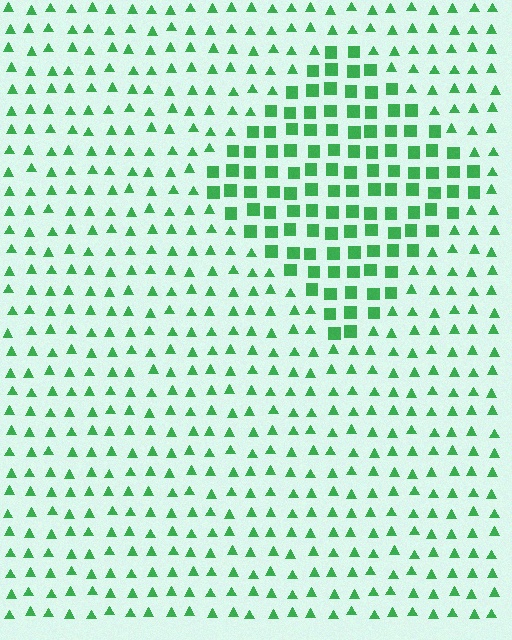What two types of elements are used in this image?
The image uses squares inside the diamond region and triangles outside it.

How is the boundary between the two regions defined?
The boundary is defined by a change in element shape: squares inside vs. triangles outside. All elements share the same color and spacing.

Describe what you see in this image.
The image is filled with small green elements arranged in a uniform grid. A diamond-shaped region contains squares, while the surrounding area contains triangles. The boundary is defined purely by the change in element shape.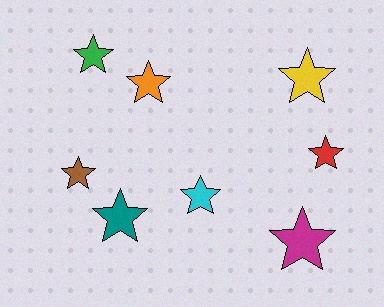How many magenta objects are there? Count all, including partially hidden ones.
There is 1 magenta object.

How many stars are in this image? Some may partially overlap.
There are 8 stars.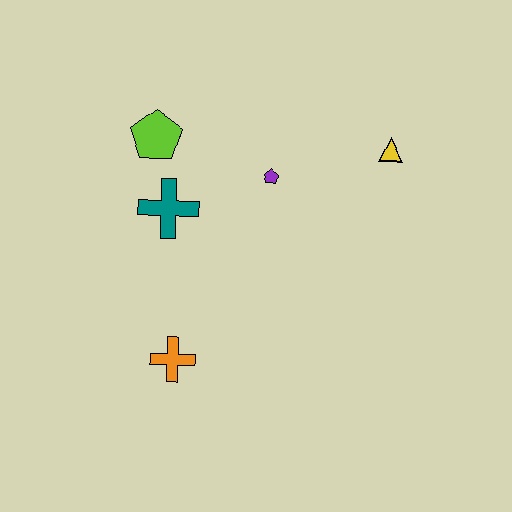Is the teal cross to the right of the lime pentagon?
Yes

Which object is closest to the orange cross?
The teal cross is closest to the orange cross.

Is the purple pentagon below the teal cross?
No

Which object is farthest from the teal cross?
The yellow triangle is farthest from the teal cross.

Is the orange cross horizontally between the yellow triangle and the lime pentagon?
Yes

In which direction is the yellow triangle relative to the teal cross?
The yellow triangle is to the right of the teal cross.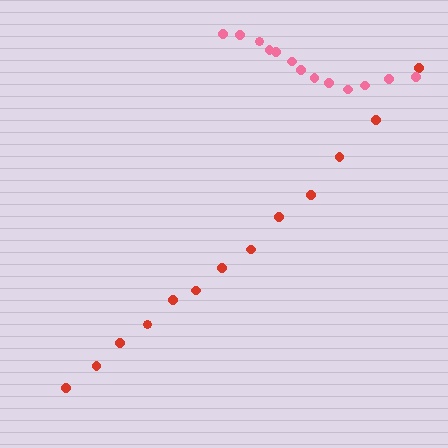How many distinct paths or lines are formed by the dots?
There are 2 distinct paths.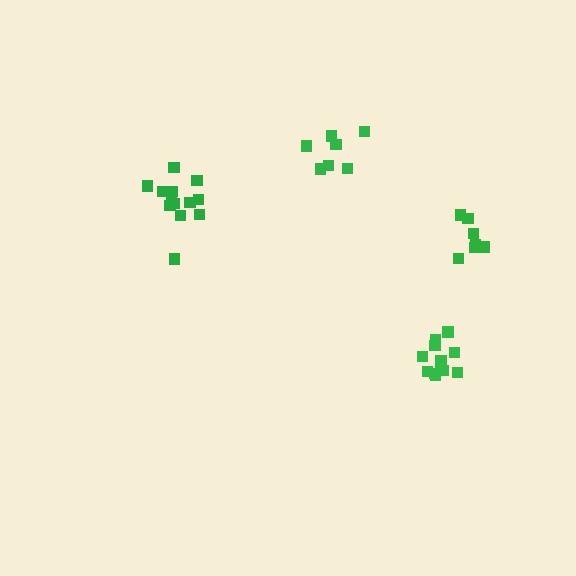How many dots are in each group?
Group 1: 13 dots, Group 2: 12 dots, Group 3: 7 dots, Group 4: 7 dots (39 total).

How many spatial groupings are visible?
There are 4 spatial groupings.